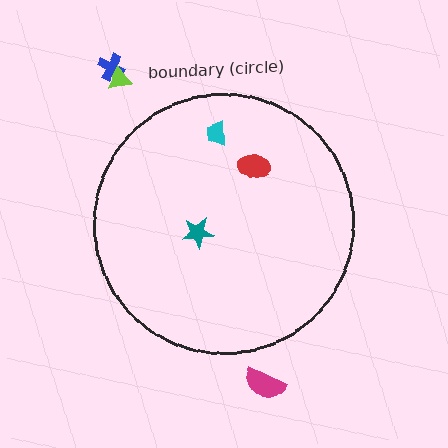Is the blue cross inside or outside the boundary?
Outside.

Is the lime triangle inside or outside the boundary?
Outside.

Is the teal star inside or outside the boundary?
Inside.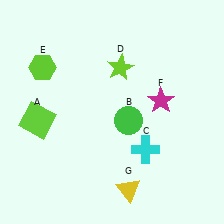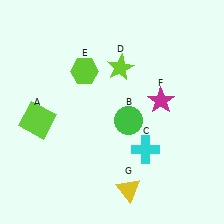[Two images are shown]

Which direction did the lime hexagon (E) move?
The lime hexagon (E) moved right.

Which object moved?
The lime hexagon (E) moved right.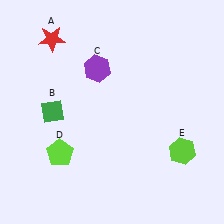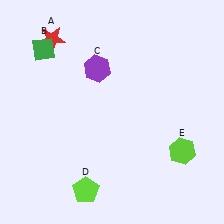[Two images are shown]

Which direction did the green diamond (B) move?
The green diamond (B) moved up.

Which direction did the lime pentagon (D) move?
The lime pentagon (D) moved down.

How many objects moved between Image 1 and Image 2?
2 objects moved between the two images.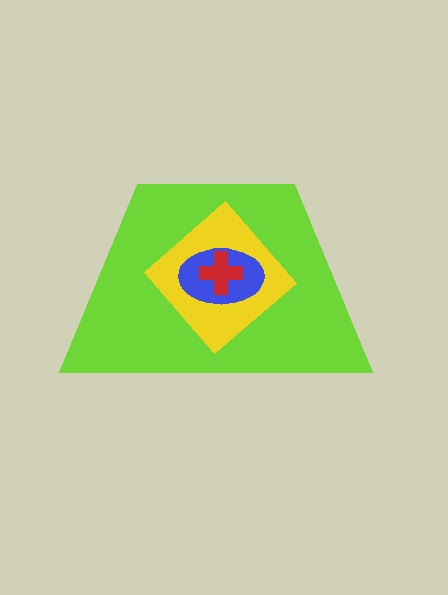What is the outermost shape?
The lime trapezoid.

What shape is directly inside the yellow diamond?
The blue ellipse.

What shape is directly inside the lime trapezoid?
The yellow diamond.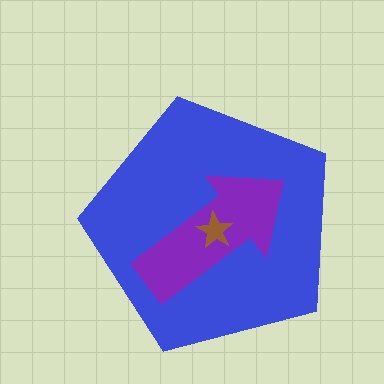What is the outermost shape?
The blue pentagon.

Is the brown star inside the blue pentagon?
Yes.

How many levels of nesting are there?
3.